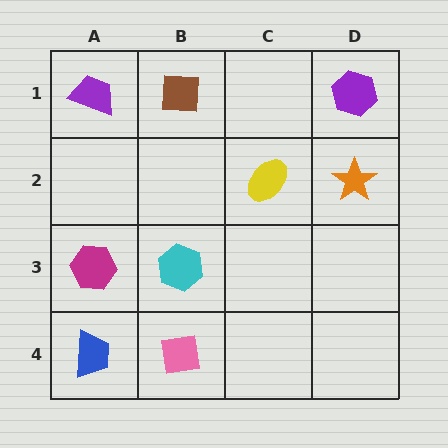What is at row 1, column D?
A purple hexagon.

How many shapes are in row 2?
2 shapes.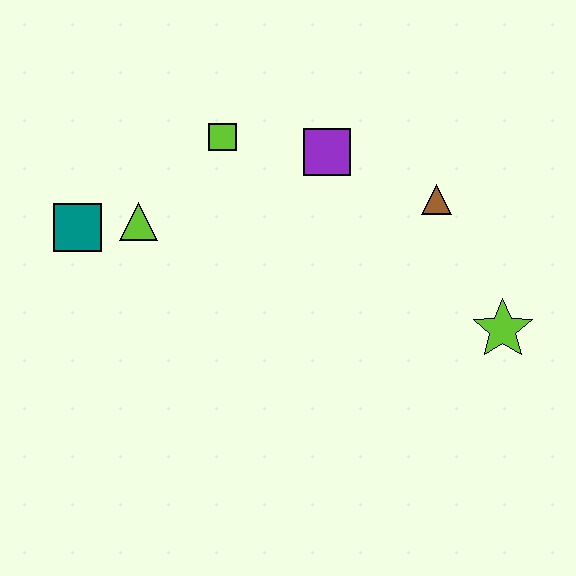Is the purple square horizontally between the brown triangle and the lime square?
Yes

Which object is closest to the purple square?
The lime square is closest to the purple square.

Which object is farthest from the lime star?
The teal square is farthest from the lime star.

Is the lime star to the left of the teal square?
No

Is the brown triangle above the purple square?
No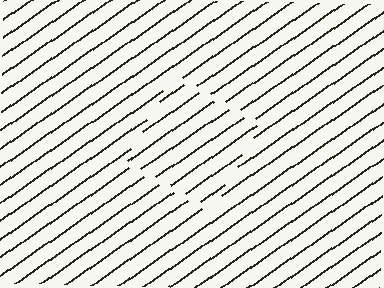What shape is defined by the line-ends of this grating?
An illusory square. The interior of the shape contains the same grating, shifted by half a period — the contour is defined by the phase discontinuity where line-ends from the inner and outer gratings abut.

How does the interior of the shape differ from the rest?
The interior of the shape contains the same grating, shifted by half a period — the contour is defined by the phase discontinuity where line-ends from the inner and outer gratings abut.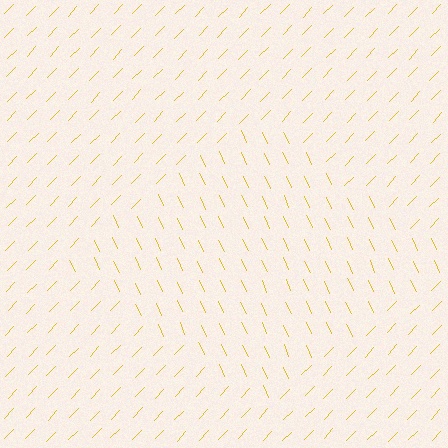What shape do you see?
I see a diamond.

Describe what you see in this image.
The image is filled with small yellow line segments. A diamond region in the image has lines oriented differently from the surrounding lines, creating a visible texture boundary.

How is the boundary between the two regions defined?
The boundary is defined purely by a change in line orientation (approximately 69 degrees difference). All lines are the same color and thickness.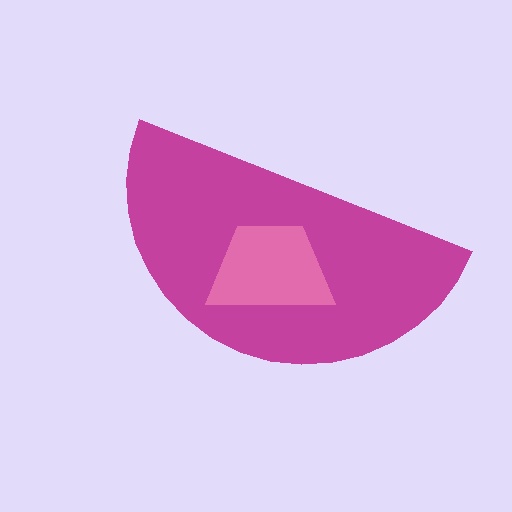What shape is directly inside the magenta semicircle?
The pink trapezoid.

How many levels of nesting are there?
2.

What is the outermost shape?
The magenta semicircle.